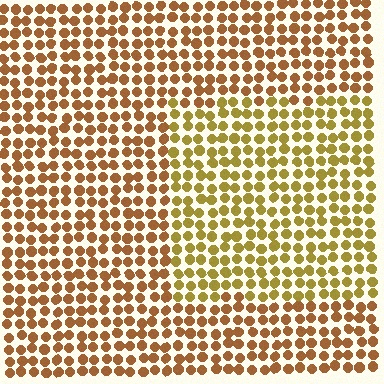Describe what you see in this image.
The image is filled with small brown elements in a uniform arrangement. A rectangle-shaped region is visible where the elements are tinted to a slightly different hue, forming a subtle color boundary.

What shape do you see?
I see a rectangle.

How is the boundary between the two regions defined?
The boundary is defined purely by a slight shift in hue (about 27 degrees). Spacing, size, and orientation are identical on both sides.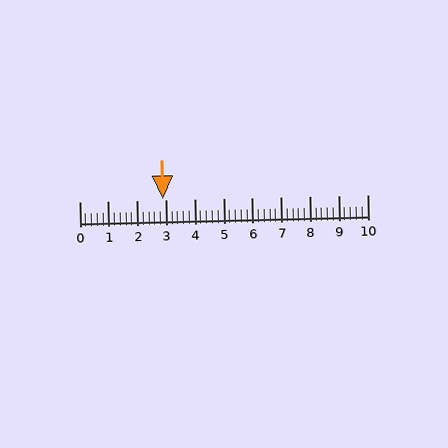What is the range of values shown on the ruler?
The ruler shows values from 0 to 10.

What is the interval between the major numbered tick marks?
The major tick marks are spaced 1 units apart.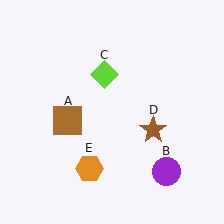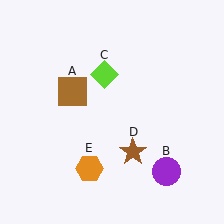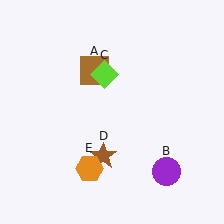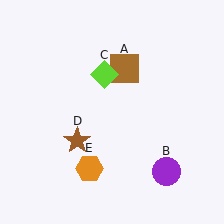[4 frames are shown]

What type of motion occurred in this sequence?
The brown square (object A), brown star (object D) rotated clockwise around the center of the scene.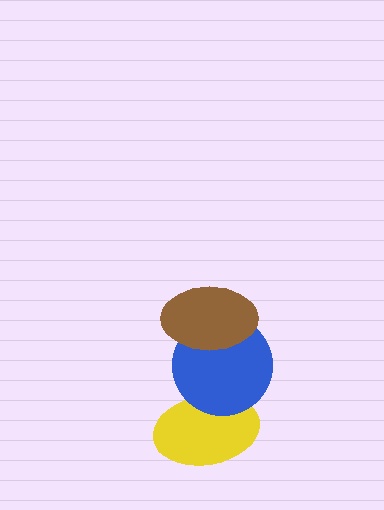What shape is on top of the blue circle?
The brown ellipse is on top of the blue circle.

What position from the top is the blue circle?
The blue circle is 2nd from the top.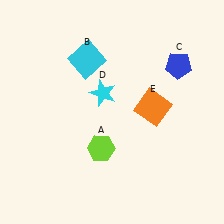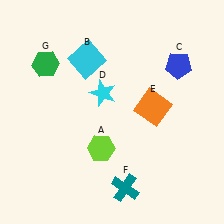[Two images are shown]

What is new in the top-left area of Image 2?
A green hexagon (G) was added in the top-left area of Image 2.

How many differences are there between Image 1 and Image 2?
There are 2 differences between the two images.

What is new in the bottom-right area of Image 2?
A teal cross (F) was added in the bottom-right area of Image 2.